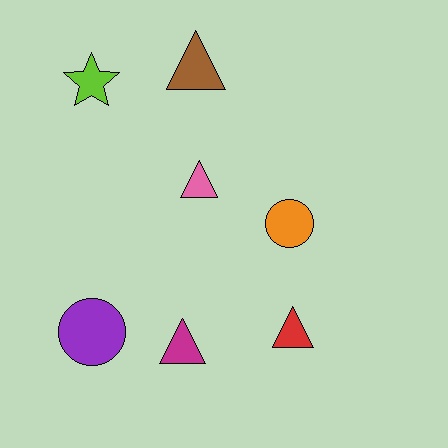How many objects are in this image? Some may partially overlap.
There are 7 objects.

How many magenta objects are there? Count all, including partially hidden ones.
There is 1 magenta object.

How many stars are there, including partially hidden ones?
There is 1 star.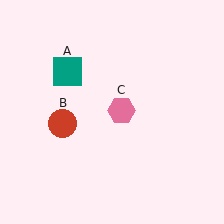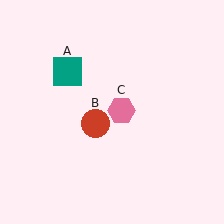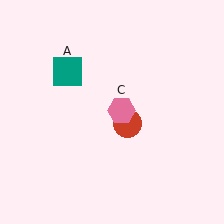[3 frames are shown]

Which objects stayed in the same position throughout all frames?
Teal square (object A) and pink hexagon (object C) remained stationary.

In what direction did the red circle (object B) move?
The red circle (object B) moved right.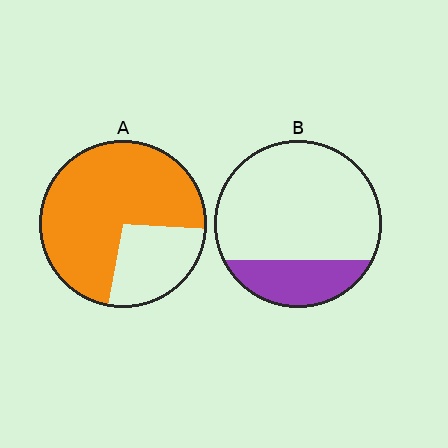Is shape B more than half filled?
No.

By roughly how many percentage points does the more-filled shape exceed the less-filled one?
By roughly 50 percentage points (A over B).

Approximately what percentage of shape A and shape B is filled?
A is approximately 75% and B is approximately 25%.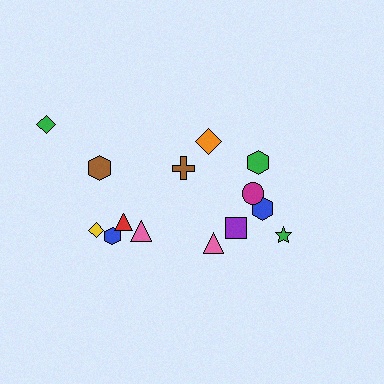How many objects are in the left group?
There are 8 objects.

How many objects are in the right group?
There are 6 objects.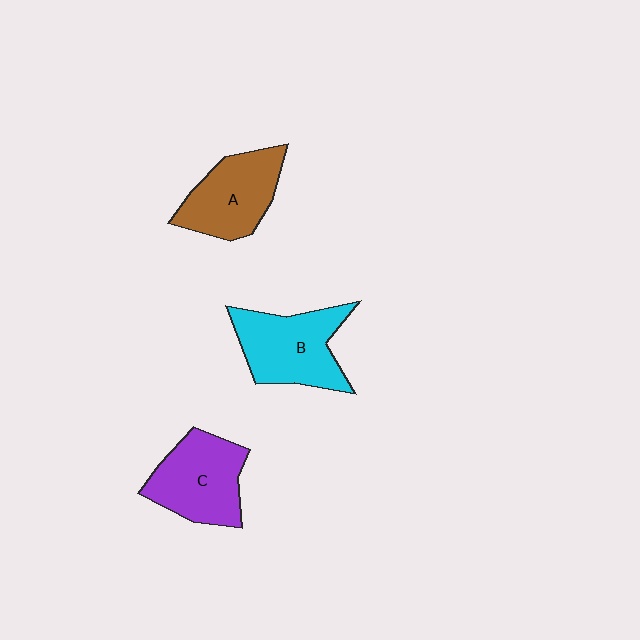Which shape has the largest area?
Shape B (cyan).